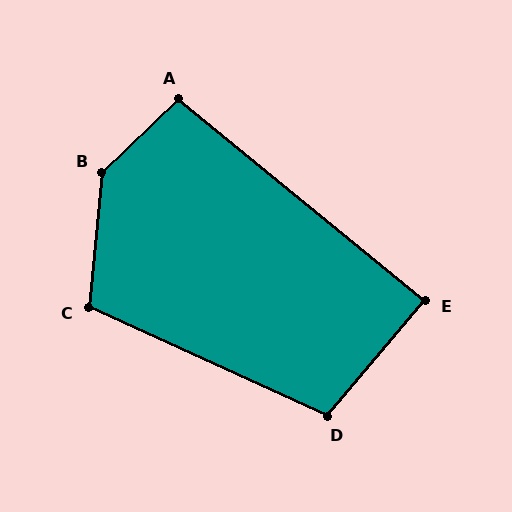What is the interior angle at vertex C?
Approximately 109 degrees (obtuse).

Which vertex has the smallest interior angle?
E, at approximately 89 degrees.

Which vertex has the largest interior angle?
B, at approximately 140 degrees.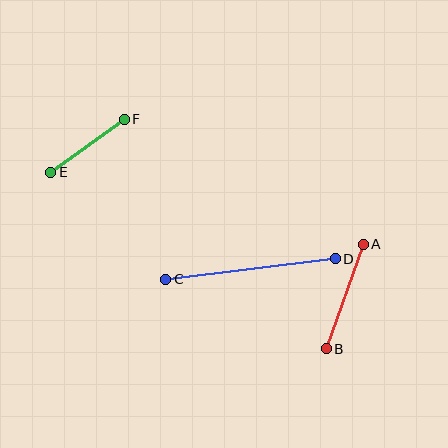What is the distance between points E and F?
The distance is approximately 91 pixels.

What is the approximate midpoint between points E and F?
The midpoint is at approximately (88, 146) pixels.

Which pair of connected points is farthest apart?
Points C and D are farthest apart.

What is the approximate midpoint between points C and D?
The midpoint is at approximately (250, 269) pixels.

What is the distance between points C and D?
The distance is approximately 171 pixels.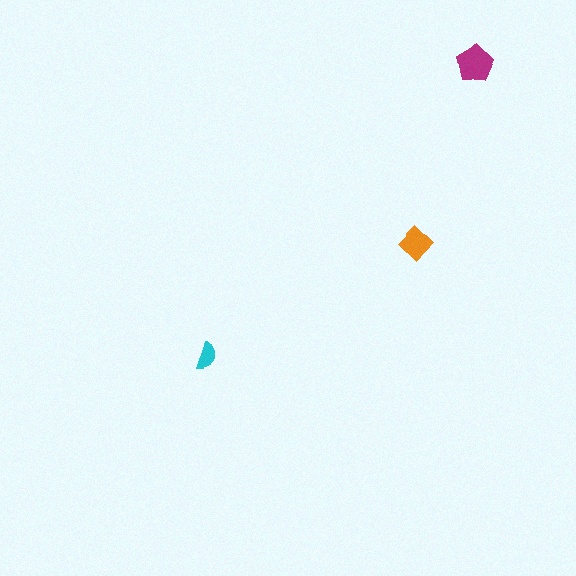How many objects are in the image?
There are 3 objects in the image.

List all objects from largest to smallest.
The magenta pentagon, the orange diamond, the cyan semicircle.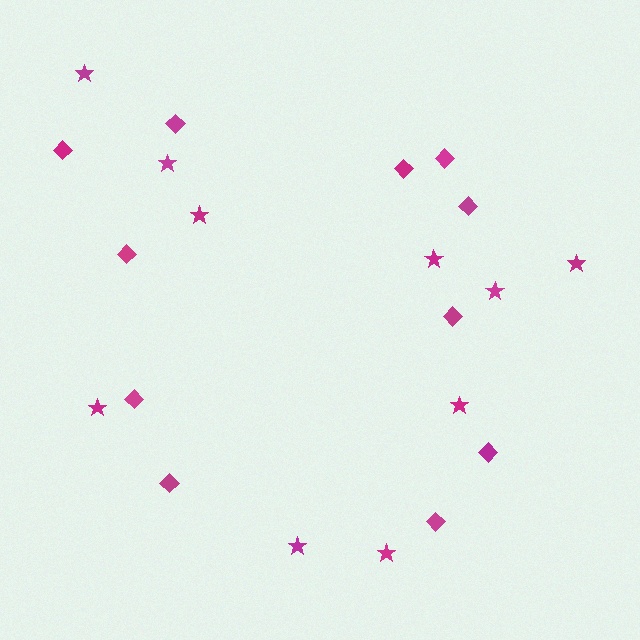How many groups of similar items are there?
There are 2 groups: one group of stars (10) and one group of diamonds (11).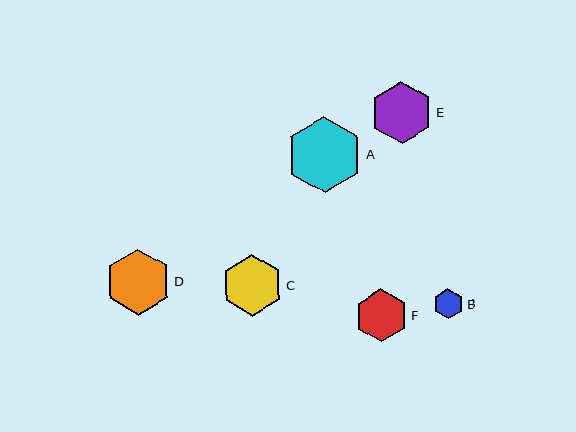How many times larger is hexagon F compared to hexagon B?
Hexagon F is approximately 1.7 times the size of hexagon B.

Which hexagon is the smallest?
Hexagon B is the smallest with a size of approximately 31 pixels.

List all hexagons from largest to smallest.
From largest to smallest: A, D, E, C, F, B.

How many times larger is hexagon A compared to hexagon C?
Hexagon A is approximately 1.2 times the size of hexagon C.